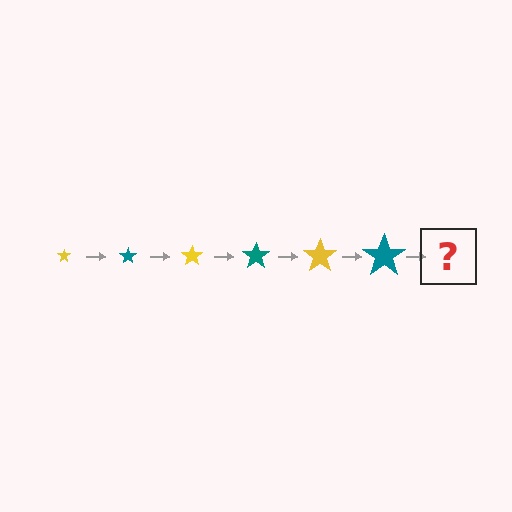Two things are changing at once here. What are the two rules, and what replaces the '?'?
The two rules are that the star grows larger each step and the color cycles through yellow and teal. The '?' should be a yellow star, larger than the previous one.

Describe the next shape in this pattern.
It should be a yellow star, larger than the previous one.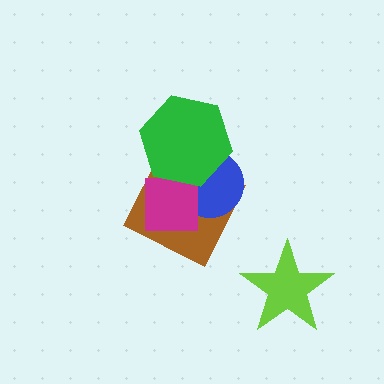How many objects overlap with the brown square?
3 objects overlap with the brown square.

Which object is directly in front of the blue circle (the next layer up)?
The magenta square is directly in front of the blue circle.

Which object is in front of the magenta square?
The green hexagon is in front of the magenta square.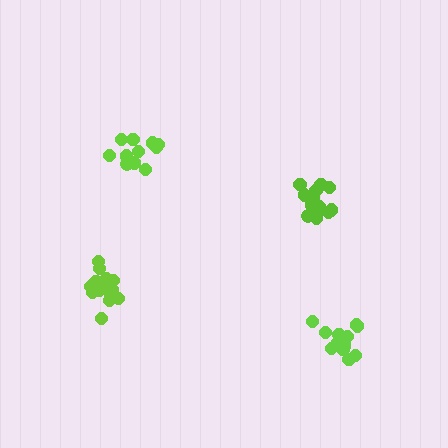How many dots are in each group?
Group 1: 11 dots, Group 2: 16 dots, Group 3: 15 dots, Group 4: 14 dots (56 total).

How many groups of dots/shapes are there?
There are 4 groups.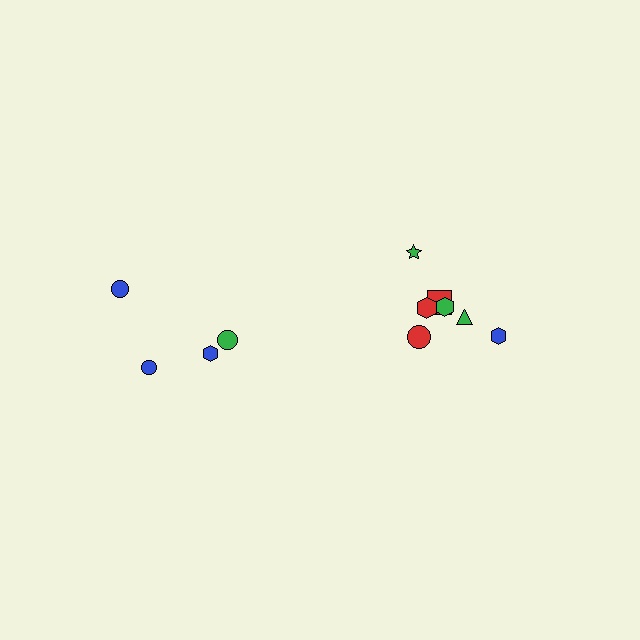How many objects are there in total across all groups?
There are 11 objects.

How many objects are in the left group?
There are 4 objects.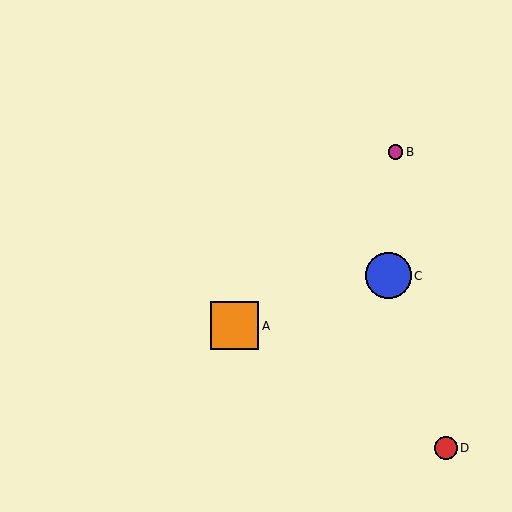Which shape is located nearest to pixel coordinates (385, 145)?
The magenta circle (labeled B) at (395, 152) is nearest to that location.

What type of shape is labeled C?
Shape C is a blue circle.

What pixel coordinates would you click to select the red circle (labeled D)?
Click at (446, 448) to select the red circle D.